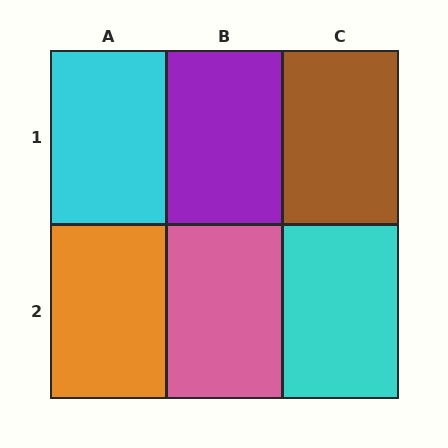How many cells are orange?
1 cell is orange.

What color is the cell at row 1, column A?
Cyan.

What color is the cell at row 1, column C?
Brown.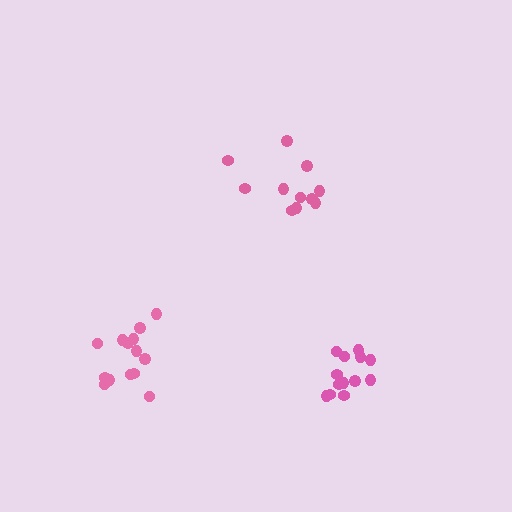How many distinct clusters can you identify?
There are 3 distinct clusters.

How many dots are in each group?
Group 1: 11 dots, Group 2: 14 dots, Group 3: 13 dots (38 total).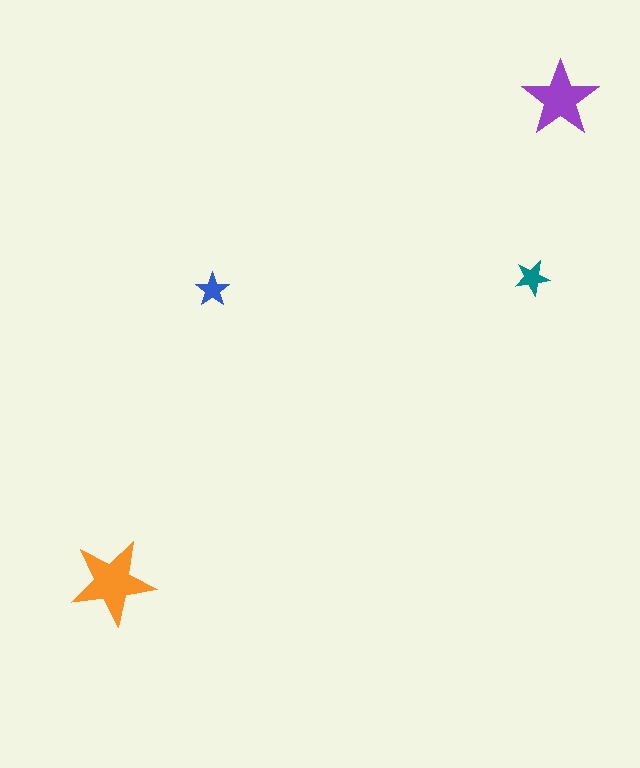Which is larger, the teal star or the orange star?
The orange one.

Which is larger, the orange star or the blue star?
The orange one.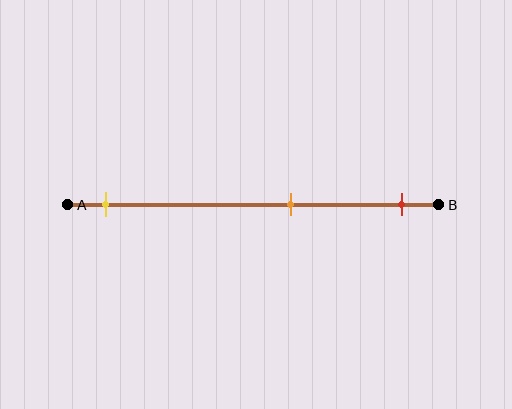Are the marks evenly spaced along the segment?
No, the marks are not evenly spaced.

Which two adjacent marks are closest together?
The orange and red marks are the closest adjacent pair.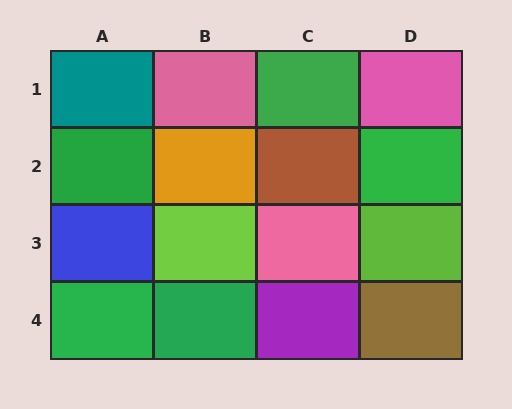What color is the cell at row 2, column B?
Orange.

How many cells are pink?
3 cells are pink.